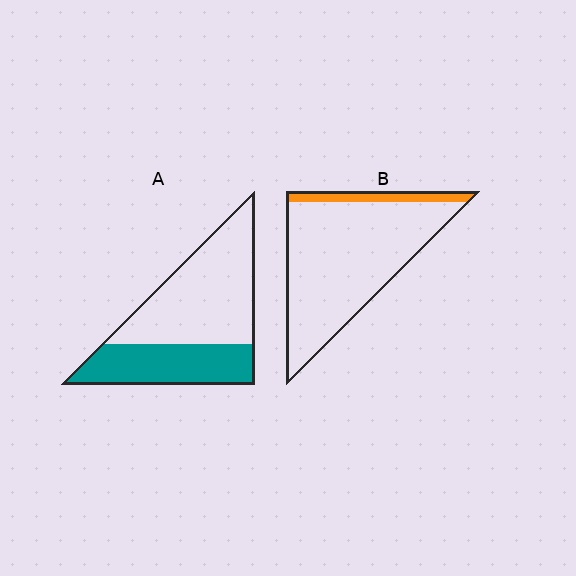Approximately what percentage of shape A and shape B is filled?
A is approximately 40% and B is approximately 10%.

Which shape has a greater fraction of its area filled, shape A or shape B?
Shape A.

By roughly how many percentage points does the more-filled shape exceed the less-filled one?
By roughly 25 percentage points (A over B).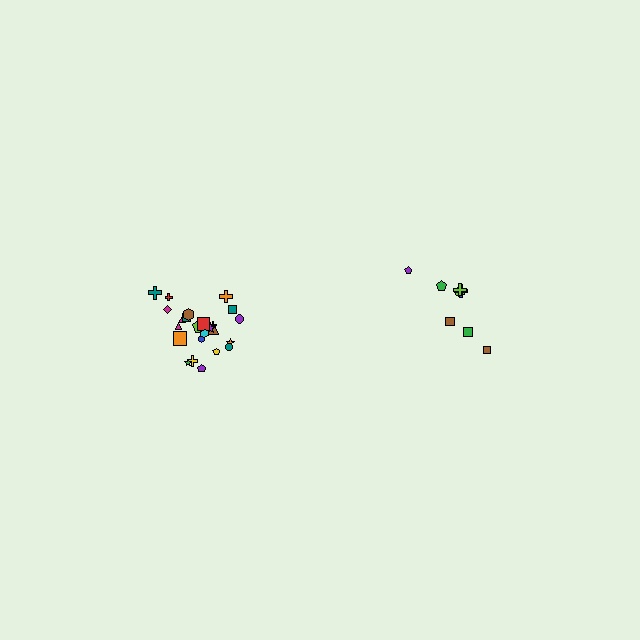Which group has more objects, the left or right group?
The left group.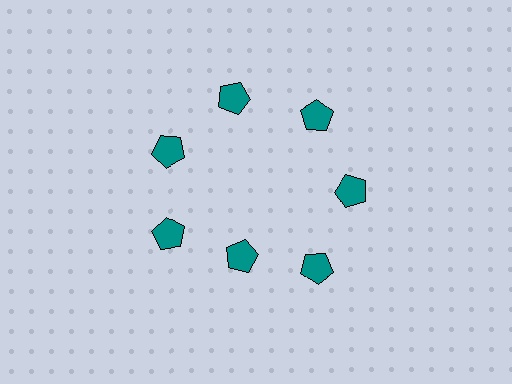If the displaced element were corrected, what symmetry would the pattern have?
It would have 7-fold rotational symmetry — the pattern would map onto itself every 51 degrees.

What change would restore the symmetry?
The symmetry would be restored by moving it outward, back onto the ring so that all 7 pentagons sit at equal angles and equal distance from the center.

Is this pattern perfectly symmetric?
No. The 7 teal pentagons are arranged in a ring, but one element near the 6 o'clock position is pulled inward toward the center, breaking the 7-fold rotational symmetry.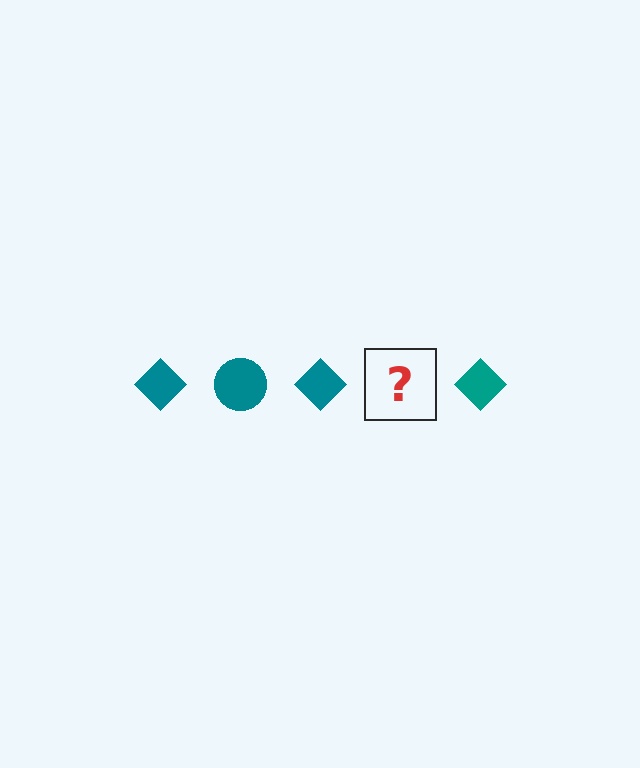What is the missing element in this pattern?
The missing element is a teal circle.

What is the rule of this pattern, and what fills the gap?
The rule is that the pattern cycles through diamond, circle shapes in teal. The gap should be filled with a teal circle.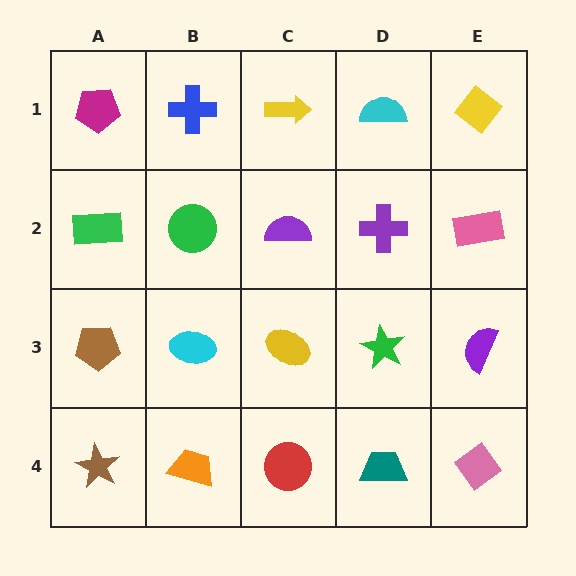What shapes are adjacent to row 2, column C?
A yellow arrow (row 1, column C), a yellow ellipse (row 3, column C), a green circle (row 2, column B), a purple cross (row 2, column D).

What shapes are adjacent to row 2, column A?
A magenta pentagon (row 1, column A), a brown pentagon (row 3, column A), a green circle (row 2, column B).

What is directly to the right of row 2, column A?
A green circle.